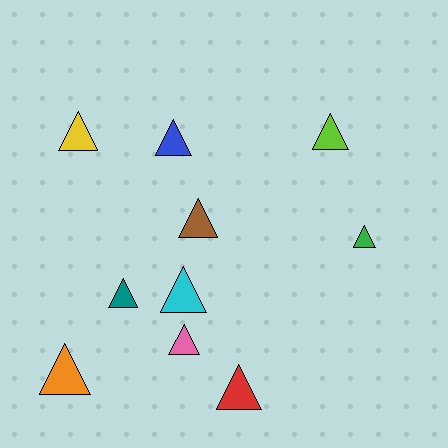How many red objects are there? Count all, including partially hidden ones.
There is 1 red object.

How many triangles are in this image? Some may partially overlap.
There are 10 triangles.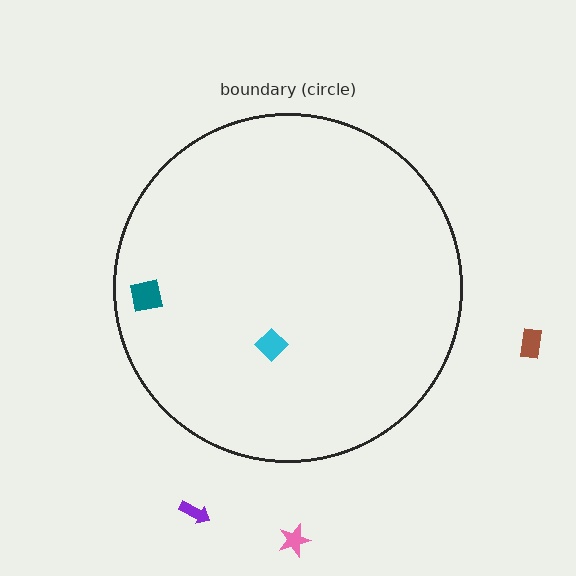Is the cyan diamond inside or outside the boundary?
Inside.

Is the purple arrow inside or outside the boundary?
Outside.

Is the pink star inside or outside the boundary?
Outside.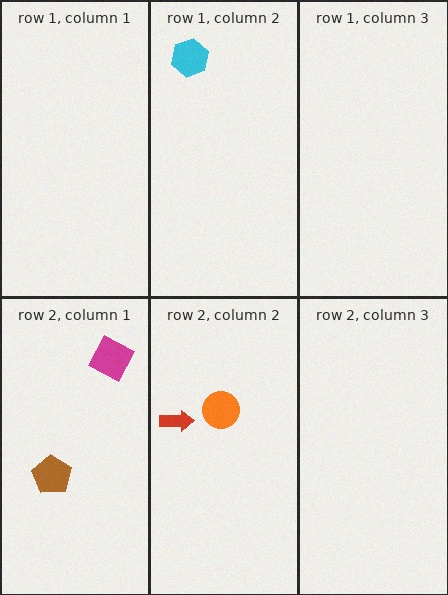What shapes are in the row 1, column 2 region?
The cyan hexagon.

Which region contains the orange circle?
The row 2, column 2 region.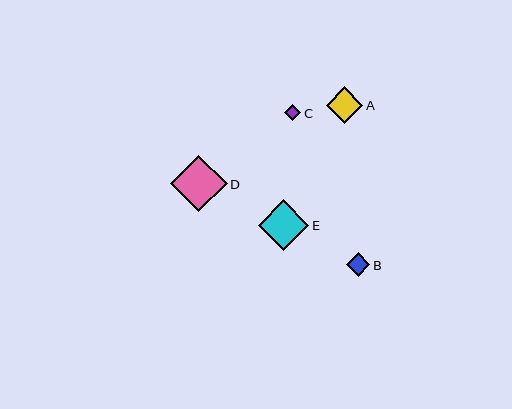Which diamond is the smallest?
Diamond C is the smallest with a size of approximately 16 pixels.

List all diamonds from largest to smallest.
From largest to smallest: D, E, A, B, C.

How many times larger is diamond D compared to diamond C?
Diamond D is approximately 3.5 times the size of diamond C.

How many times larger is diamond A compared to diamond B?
Diamond A is approximately 1.6 times the size of diamond B.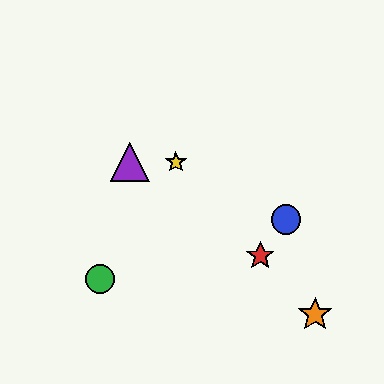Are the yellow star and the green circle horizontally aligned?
No, the yellow star is at y≈162 and the green circle is at y≈279.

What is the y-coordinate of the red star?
The red star is at y≈256.